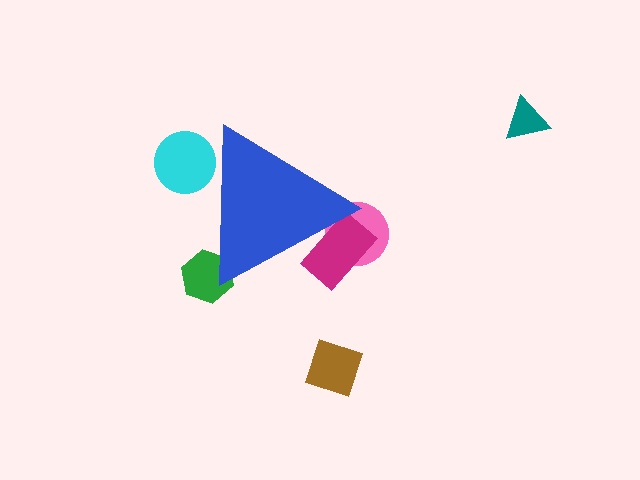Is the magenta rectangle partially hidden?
Yes, the magenta rectangle is partially hidden behind the blue triangle.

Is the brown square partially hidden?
No, the brown square is fully visible.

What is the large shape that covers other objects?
A blue triangle.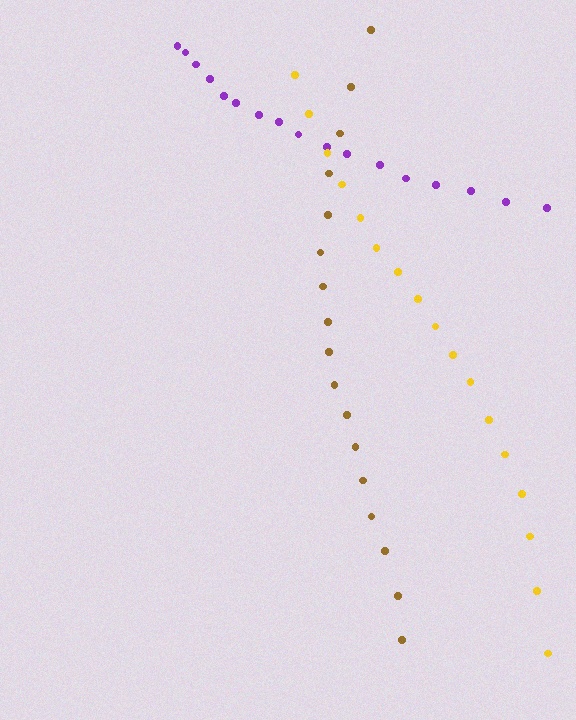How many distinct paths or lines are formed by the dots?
There are 3 distinct paths.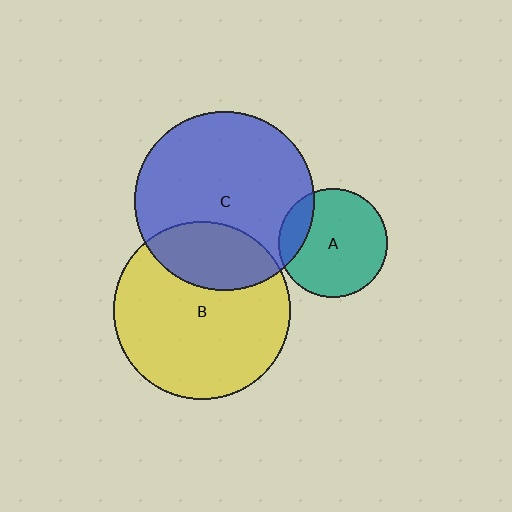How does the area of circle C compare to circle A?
Approximately 2.7 times.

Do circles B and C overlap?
Yes.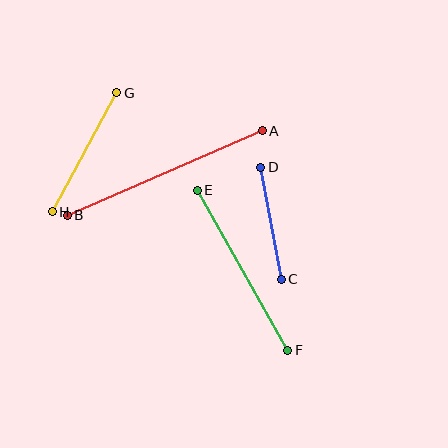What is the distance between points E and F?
The distance is approximately 184 pixels.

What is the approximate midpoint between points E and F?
The midpoint is at approximately (242, 270) pixels.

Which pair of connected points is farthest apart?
Points A and B are farthest apart.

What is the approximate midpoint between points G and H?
The midpoint is at approximately (84, 152) pixels.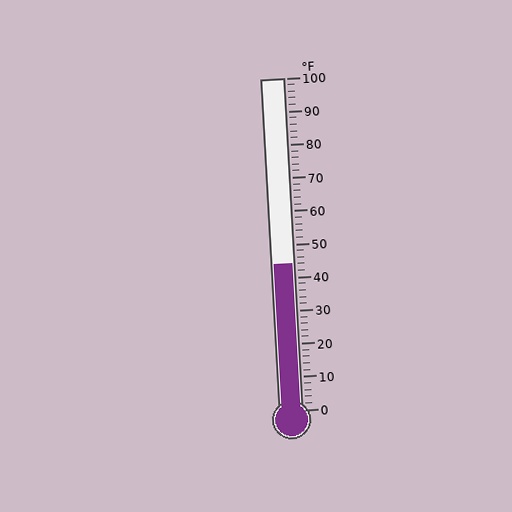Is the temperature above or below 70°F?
The temperature is below 70°F.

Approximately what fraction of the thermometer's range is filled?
The thermometer is filled to approximately 45% of its range.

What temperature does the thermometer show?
The thermometer shows approximately 44°F.